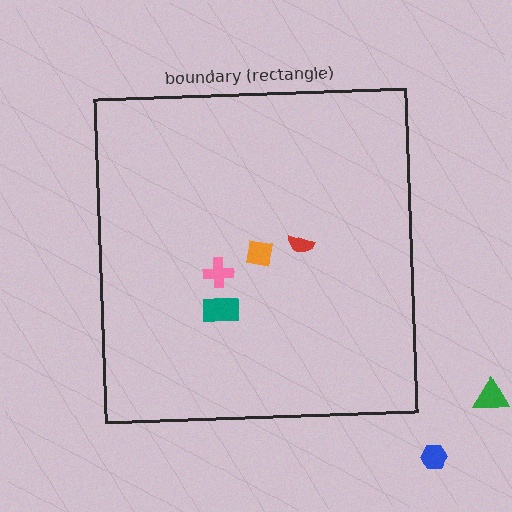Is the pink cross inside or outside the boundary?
Inside.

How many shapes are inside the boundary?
4 inside, 2 outside.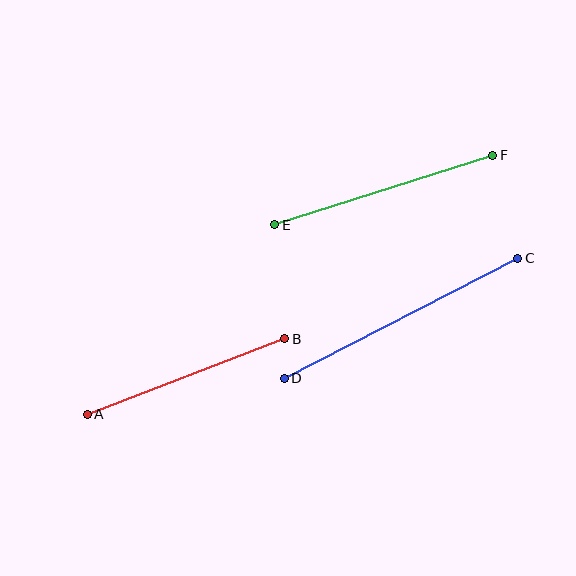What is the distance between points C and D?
The distance is approximately 263 pixels.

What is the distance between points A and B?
The distance is approximately 211 pixels.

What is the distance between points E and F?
The distance is approximately 229 pixels.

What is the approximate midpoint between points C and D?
The midpoint is at approximately (401, 318) pixels.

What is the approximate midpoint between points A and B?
The midpoint is at approximately (186, 376) pixels.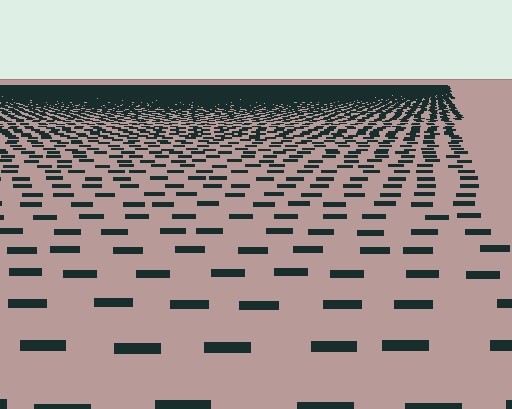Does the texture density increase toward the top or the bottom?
Density increases toward the top.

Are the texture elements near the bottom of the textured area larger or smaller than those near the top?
Larger. Near the bottom, elements are closer to the viewer and appear at a bigger on-screen size.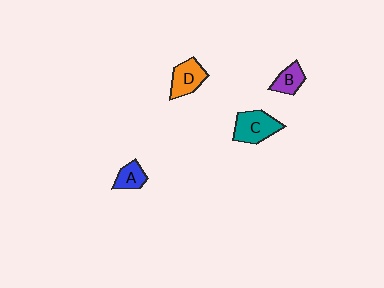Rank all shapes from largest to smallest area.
From largest to smallest: C (teal), D (orange), B (purple), A (blue).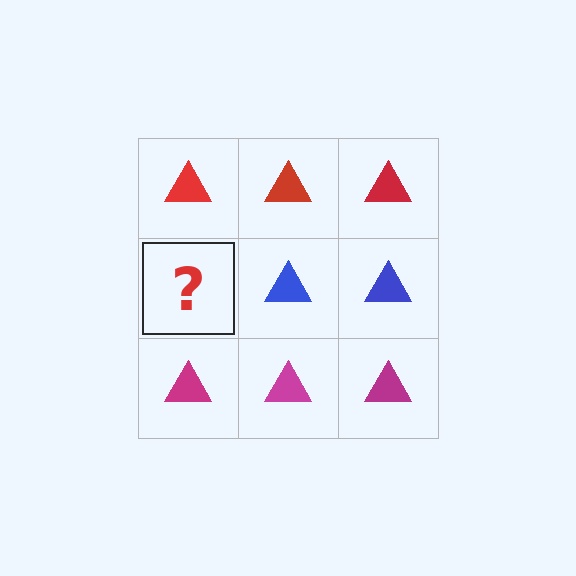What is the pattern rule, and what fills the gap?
The rule is that each row has a consistent color. The gap should be filled with a blue triangle.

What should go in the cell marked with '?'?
The missing cell should contain a blue triangle.